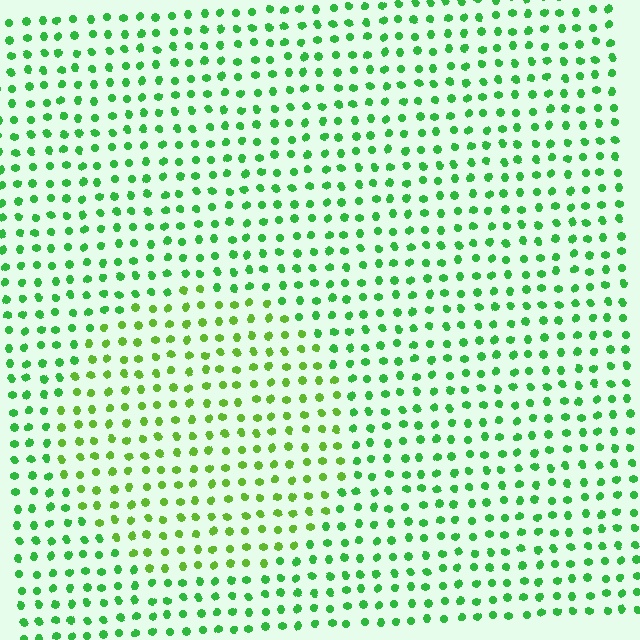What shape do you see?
I see a circle.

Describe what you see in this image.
The image is filled with small green elements in a uniform arrangement. A circle-shaped region is visible where the elements are tinted to a slightly different hue, forming a subtle color boundary.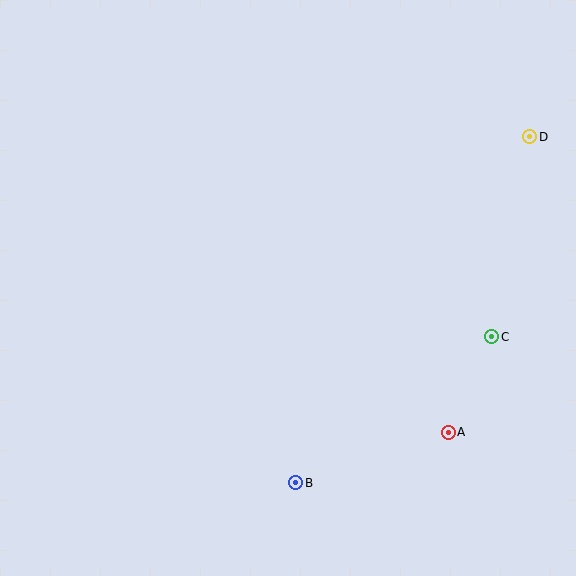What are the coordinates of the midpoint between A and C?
The midpoint between A and C is at (470, 385).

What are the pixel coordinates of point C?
Point C is at (492, 337).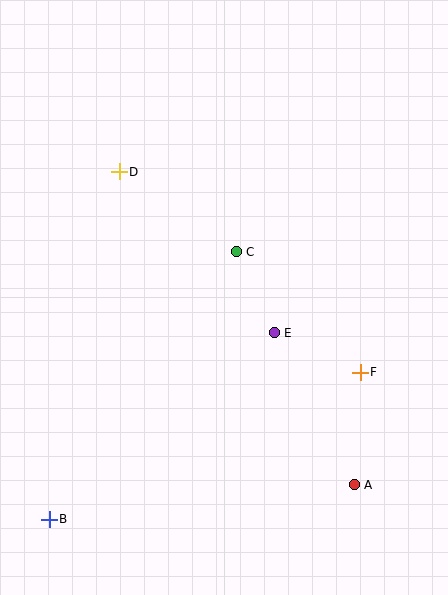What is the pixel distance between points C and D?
The distance between C and D is 142 pixels.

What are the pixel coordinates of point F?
Point F is at (360, 372).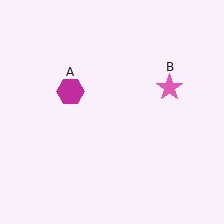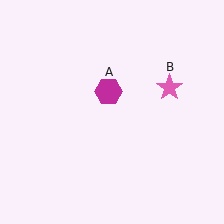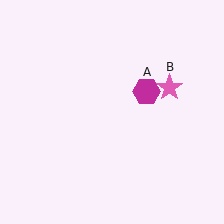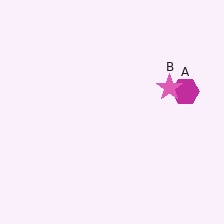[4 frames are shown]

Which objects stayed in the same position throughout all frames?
Pink star (object B) remained stationary.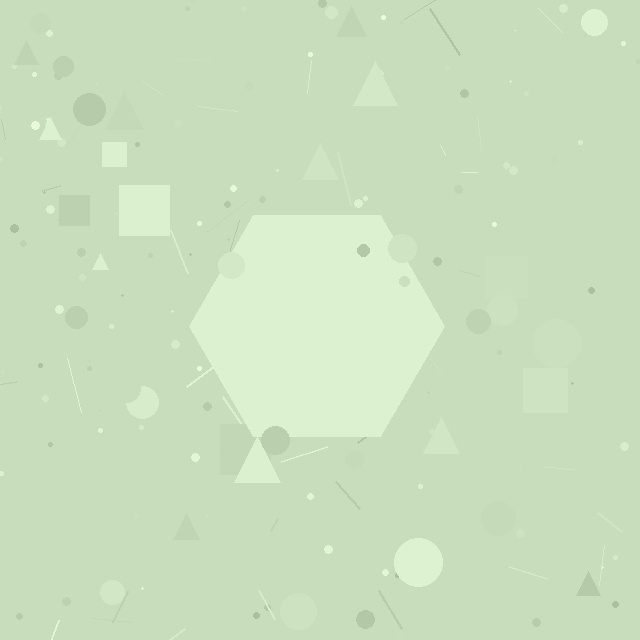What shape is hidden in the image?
A hexagon is hidden in the image.